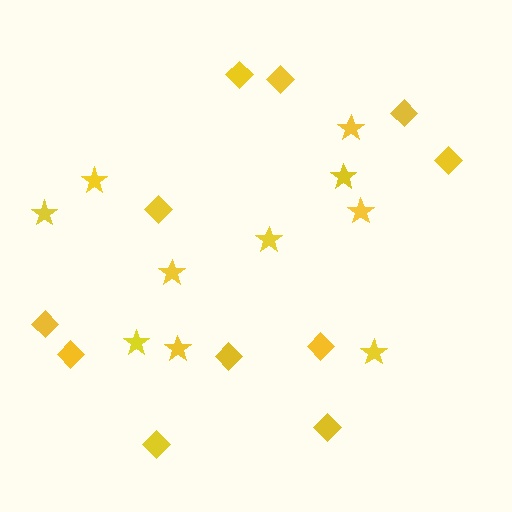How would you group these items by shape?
There are 2 groups: one group of stars (10) and one group of diamonds (11).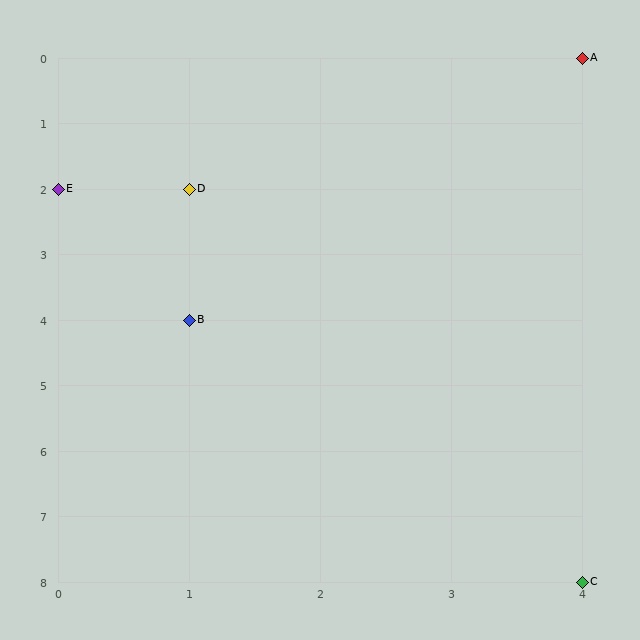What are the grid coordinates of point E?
Point E is at grid coordinates (0, 2).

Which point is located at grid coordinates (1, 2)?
Point D is at (1, 2).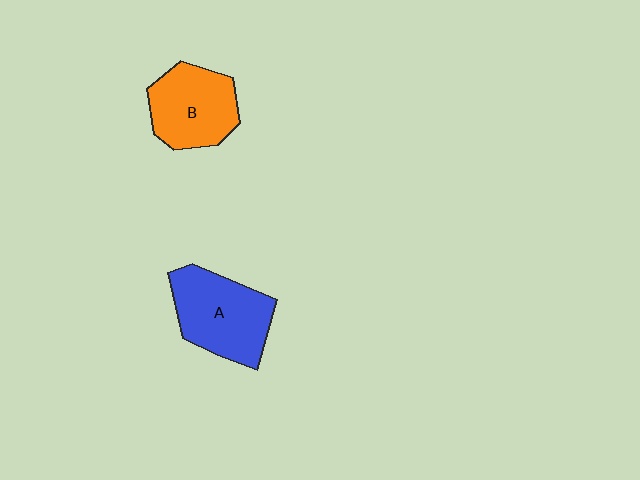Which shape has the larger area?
Shape A (blue).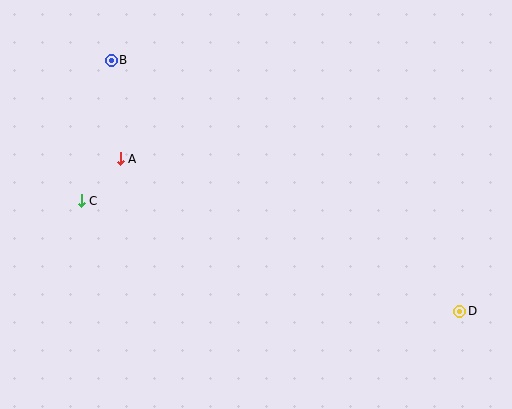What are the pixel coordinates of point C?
Point C is at (81, 201).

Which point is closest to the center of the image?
Point A at (120, 159) is closest to the center.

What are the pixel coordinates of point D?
Point D is at (460, 311).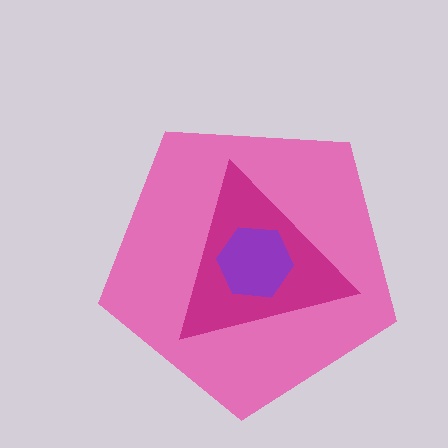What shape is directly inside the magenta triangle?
The purple hexagon.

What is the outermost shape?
The pink pentagon.